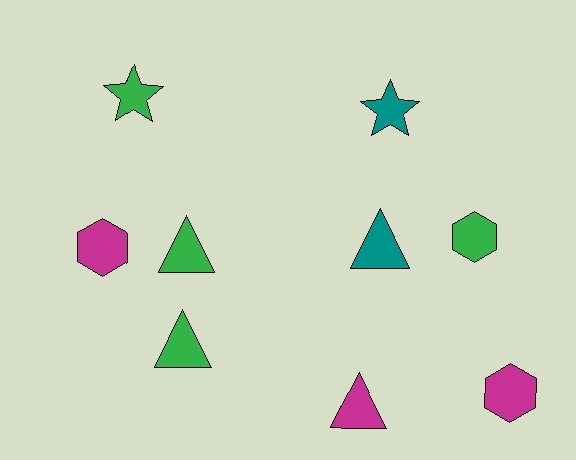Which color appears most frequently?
Green, with 4 objects.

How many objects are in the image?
There are 9 objects.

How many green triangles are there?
There are 2 green triangles.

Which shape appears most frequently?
Triangle, with 4 objects.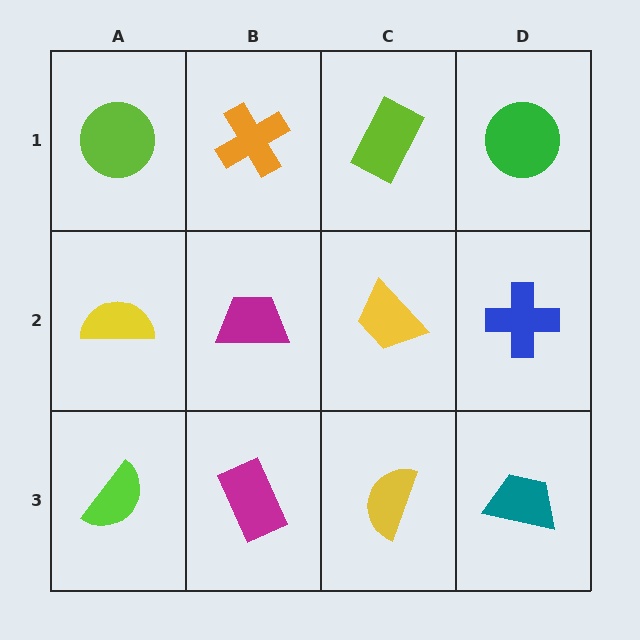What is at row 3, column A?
A lime semicircle.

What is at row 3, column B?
A magenta rectangle.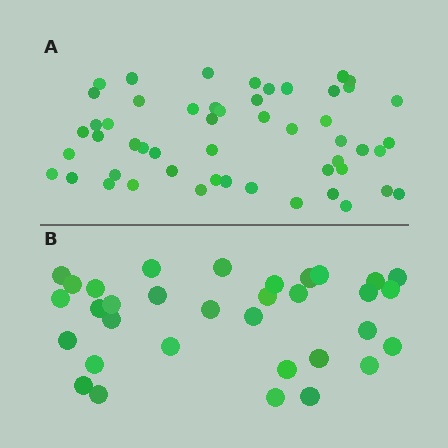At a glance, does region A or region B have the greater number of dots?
Region A (the top region) has more dots.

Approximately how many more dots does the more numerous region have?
Region A has approximately 20 more dots than region B.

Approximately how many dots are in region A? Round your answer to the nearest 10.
About 50 dots. (The exact count is 52, which rounds to 50.)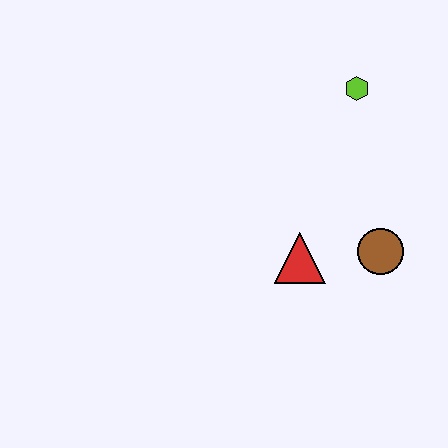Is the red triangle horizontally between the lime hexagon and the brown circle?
No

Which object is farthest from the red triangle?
The lime hexagon is farthest from the red triangle.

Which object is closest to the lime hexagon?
The brown circle is closest to the lime hexagon.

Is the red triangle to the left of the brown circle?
Yes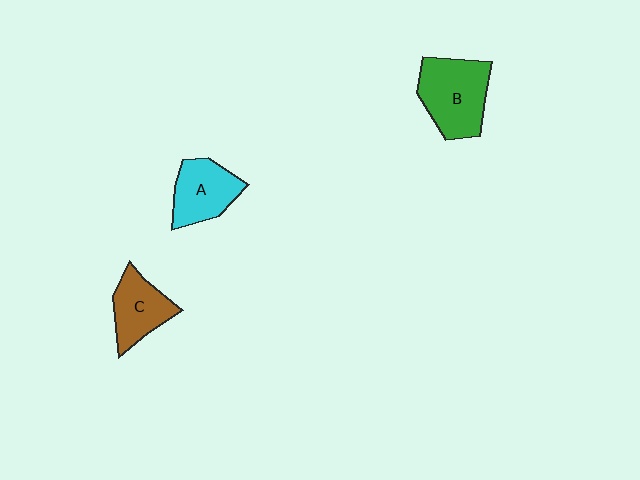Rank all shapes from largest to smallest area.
From largest to smallest: B (green), A (cyan), C (brown).